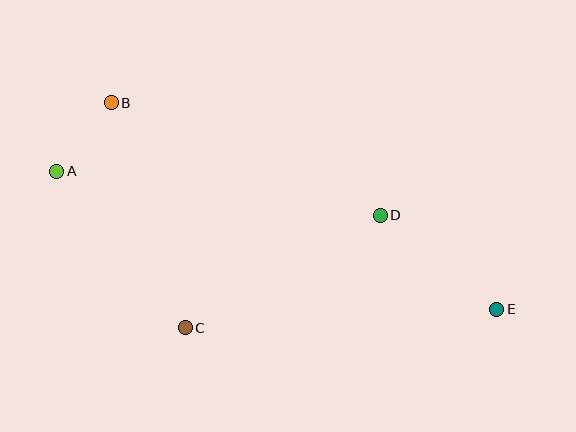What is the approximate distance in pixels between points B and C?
The distance between B and C is approximately 237 pixels.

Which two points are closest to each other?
Points A and B are closest to each other.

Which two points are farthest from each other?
Points A and E are farthest from each other.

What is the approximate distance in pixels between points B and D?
The distance between B and D is approximately 291 pixels.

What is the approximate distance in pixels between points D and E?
The distance between D and E is approximately 150 pixels.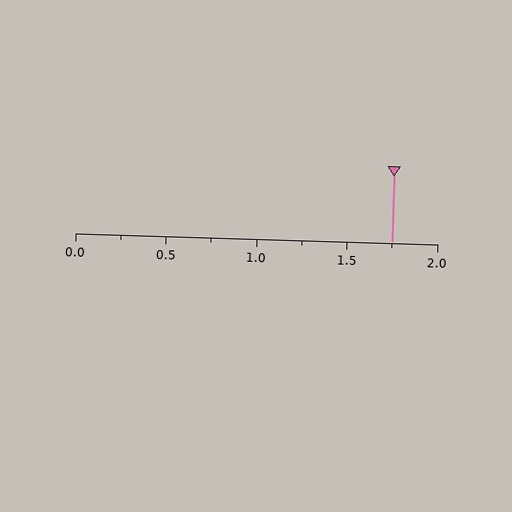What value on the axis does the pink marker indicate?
The marker indicates approximately 1.75.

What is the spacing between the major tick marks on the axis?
The major ticks are spaced 0.5 apart.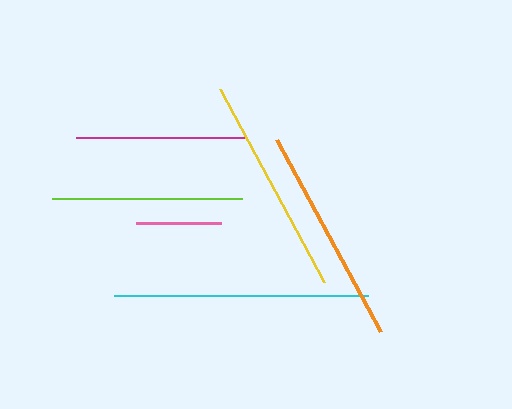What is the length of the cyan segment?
The cyan segment is approximately 254 pixels long.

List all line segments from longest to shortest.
From longest to shortest: cyan, yellow, orange, lime, magenta, pink.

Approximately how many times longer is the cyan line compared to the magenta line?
The cyan line is approximately 1.5 times the length of the magenta line.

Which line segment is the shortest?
The pink line is the shortest at approximately 86 pixels.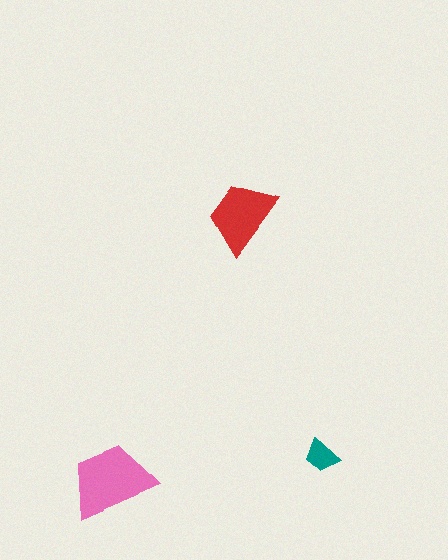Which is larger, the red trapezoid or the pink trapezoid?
The pink one.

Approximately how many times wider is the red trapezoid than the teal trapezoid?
About 2 times wider.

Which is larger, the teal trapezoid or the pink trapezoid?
The pink one.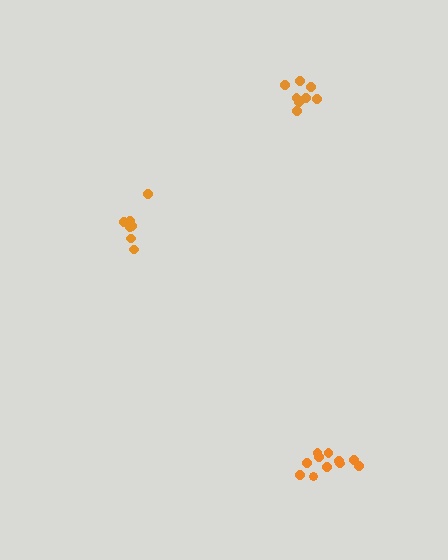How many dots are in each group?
Group 1: 8 dots, Group 2: 7 dots, Group 3: 11 dots (26 total).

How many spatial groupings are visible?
There are 3 spatial groupings.